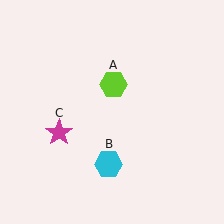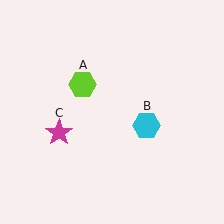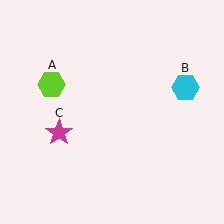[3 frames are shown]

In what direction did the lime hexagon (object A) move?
The lime hexagon (object A) moved left.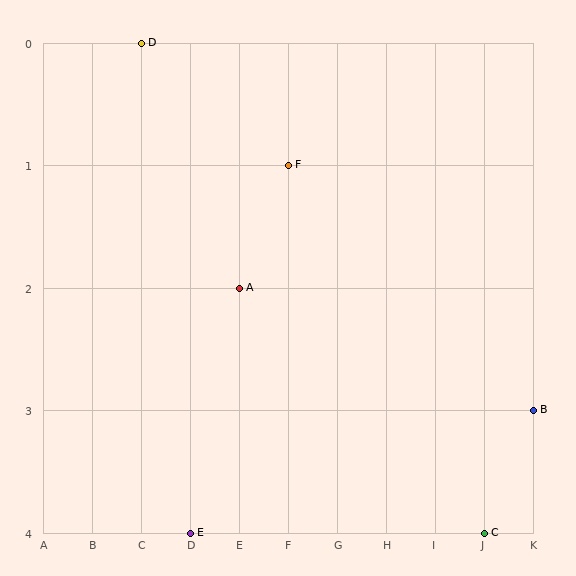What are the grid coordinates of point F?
Point F is at grid coordinates (F, 1).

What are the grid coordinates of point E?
Point E is at grid coordinates (D, 4).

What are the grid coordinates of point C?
Point C is at grid coordinates (J, 4).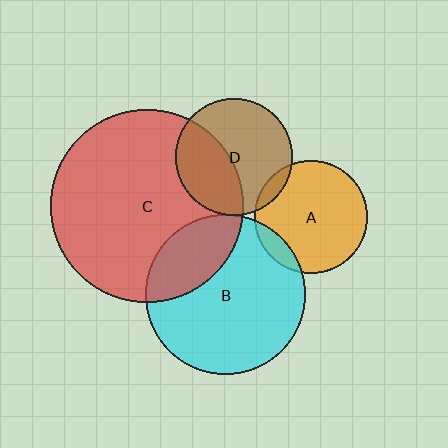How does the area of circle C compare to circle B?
Approximately 1.5 times.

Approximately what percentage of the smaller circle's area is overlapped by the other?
Approximately 25%.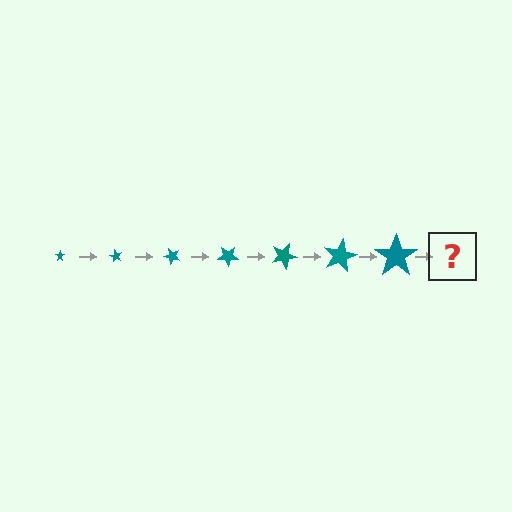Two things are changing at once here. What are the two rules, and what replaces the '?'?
The two rules are that the star grows larger each step and it rotates 60 degrees each step. The '?' should be a star, larger than the previous one and rotated 420 degrees from the start.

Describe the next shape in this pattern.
It should be a star, larger than the previous one and rotated 420 degrees from the start.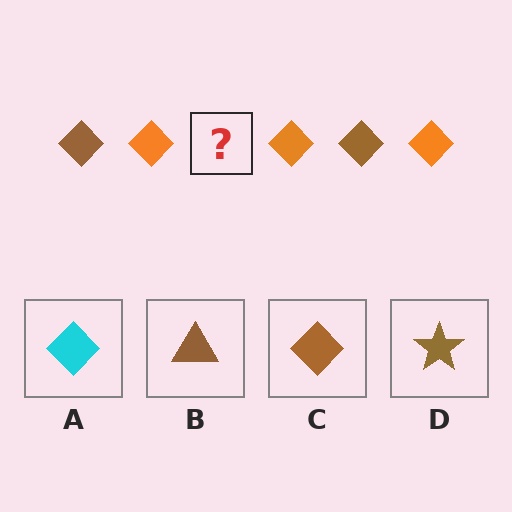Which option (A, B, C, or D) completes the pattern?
C.